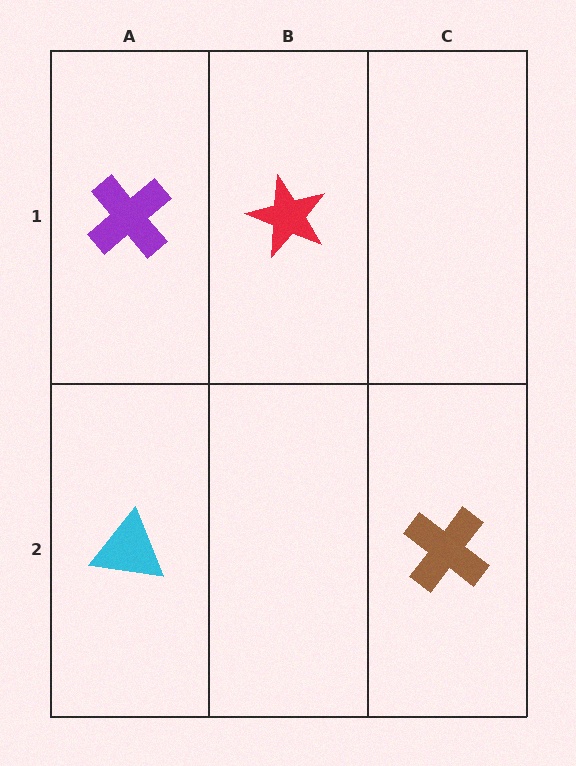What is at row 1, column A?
A purple cross.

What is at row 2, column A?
A cyan triangle.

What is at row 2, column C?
A brown cross.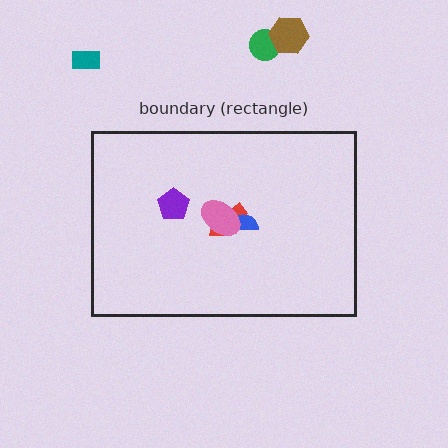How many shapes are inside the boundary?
4 inside, 3 outside.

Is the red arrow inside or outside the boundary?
Inside.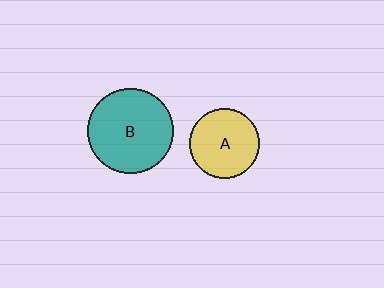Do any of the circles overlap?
No, none of the circles overlap.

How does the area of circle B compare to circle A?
Approximately 1.5 times.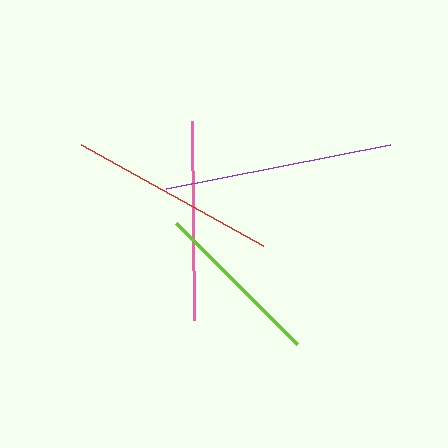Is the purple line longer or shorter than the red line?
The purple line is longer than the red line.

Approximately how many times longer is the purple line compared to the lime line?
The purple line is approximately 1.3 times the length of the lime line.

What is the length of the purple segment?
The purple segment is approximately 229 pixels long.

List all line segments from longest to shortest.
From longest to shortest: purple, red, pink, lime.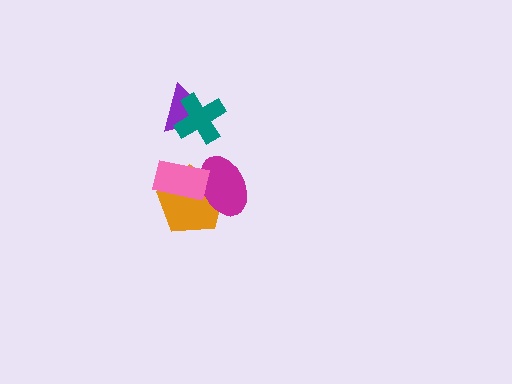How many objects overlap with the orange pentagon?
2 objects overlap with the orange pentagon.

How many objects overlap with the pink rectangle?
2 objects overlap with the pink rectangle.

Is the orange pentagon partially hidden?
Yes, it is partially covered by another shape.